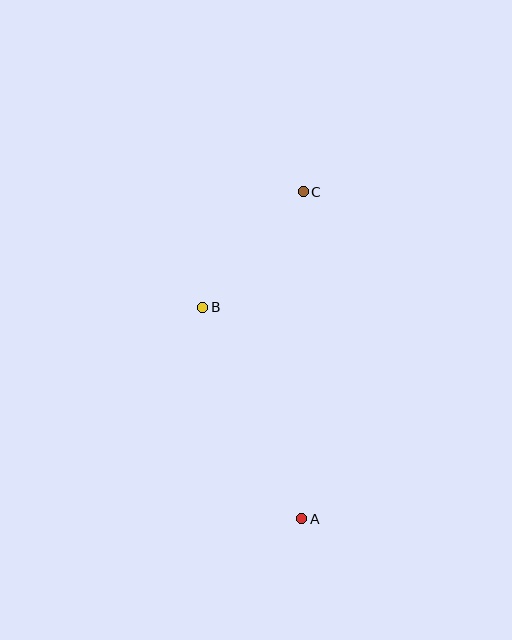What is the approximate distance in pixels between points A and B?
The distance between A and B is approximately 234 pixels.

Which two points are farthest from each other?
Points A and C are farthest from each other.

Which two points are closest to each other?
Points B and C are closest to each other.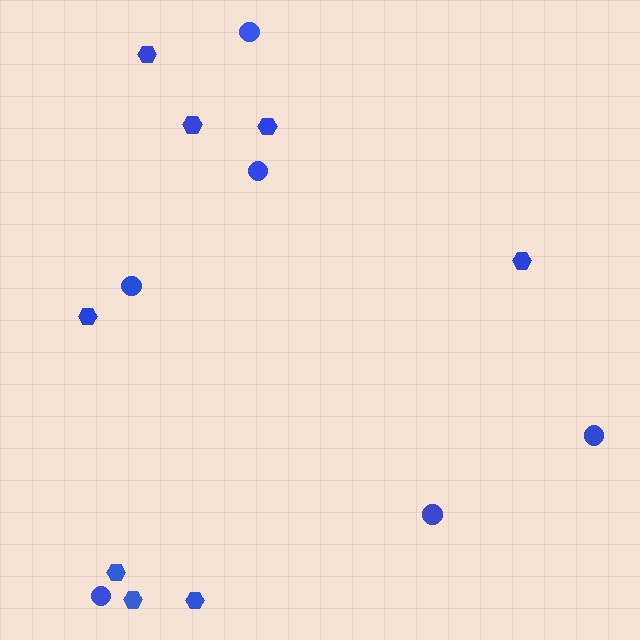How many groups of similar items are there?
There are 2 groups: one group of circles (6) and one group of hexagons (8).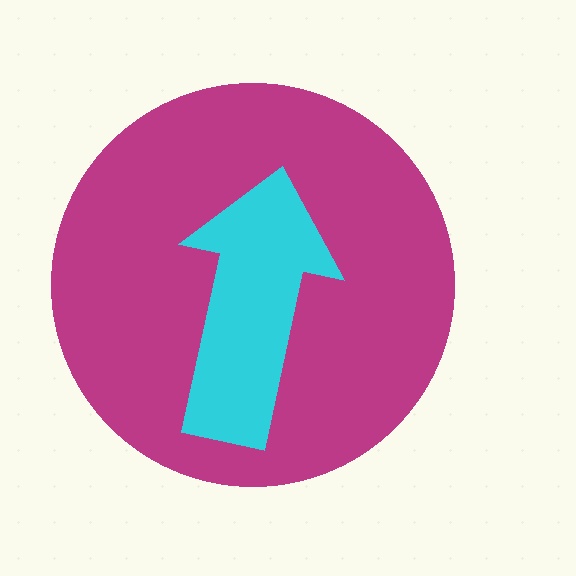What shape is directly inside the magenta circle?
The cyan arrow.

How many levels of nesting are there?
2.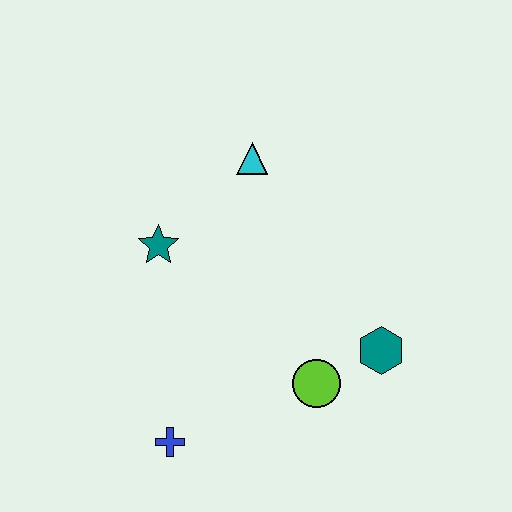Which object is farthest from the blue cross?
The cyan triangle is farthest from the blue cross.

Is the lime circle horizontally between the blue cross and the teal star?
No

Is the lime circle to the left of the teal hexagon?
Yes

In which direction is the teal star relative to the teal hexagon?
The teal star is to the left of the teal hexagon.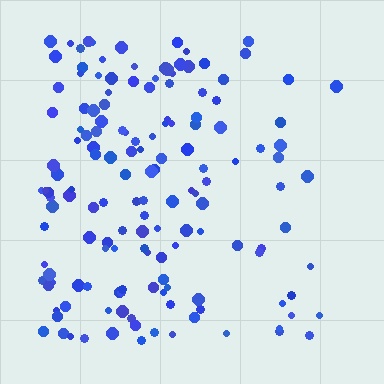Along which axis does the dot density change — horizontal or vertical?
Horizontal.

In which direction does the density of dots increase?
From right to left, with the left side densest.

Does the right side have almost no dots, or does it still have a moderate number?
Still a moderate number, just noticeably fewer than the left.